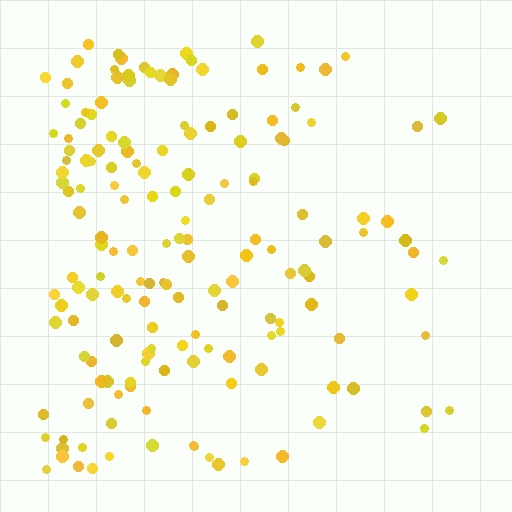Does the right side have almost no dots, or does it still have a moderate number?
Still a moderate number, just noticeably fewer than the left.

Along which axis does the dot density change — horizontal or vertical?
Horizontal.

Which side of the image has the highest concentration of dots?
The left.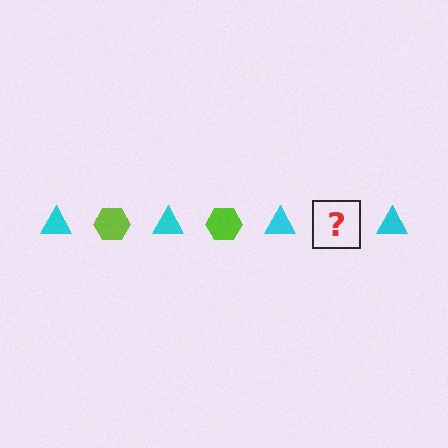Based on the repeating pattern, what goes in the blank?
The blank should be a lime hexagon.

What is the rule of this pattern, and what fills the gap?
The rule is that the pattern alternates between cyan triangle and lime hexagon. The gap should be filled with a lime hexagon.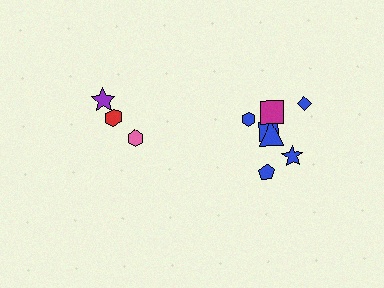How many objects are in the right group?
There are 7 objects.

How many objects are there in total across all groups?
There are 10 objects.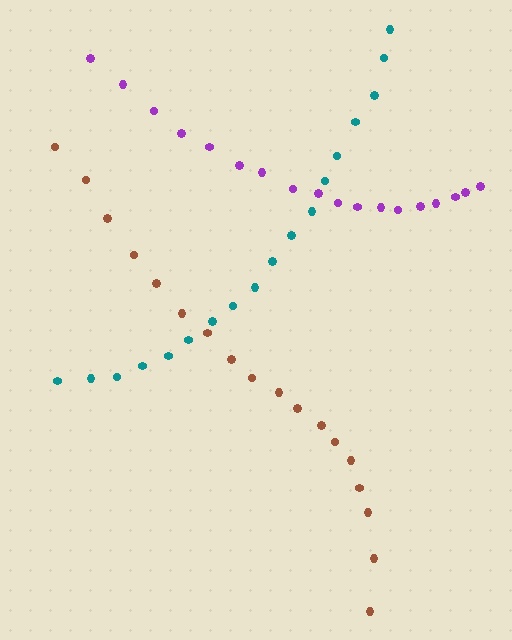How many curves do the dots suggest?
There are 3 distinct paths.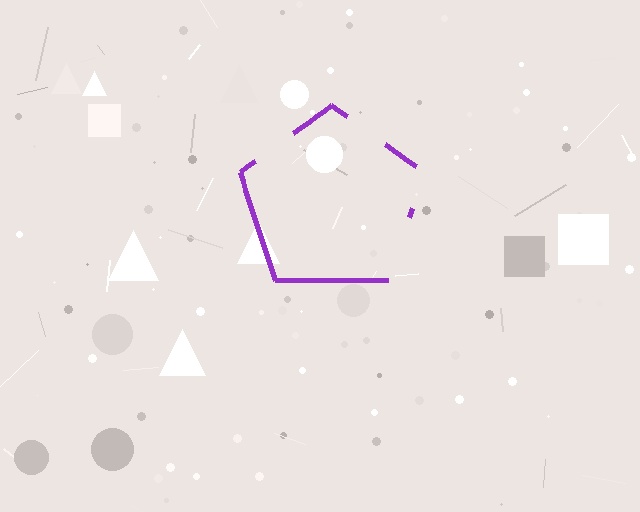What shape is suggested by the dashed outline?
The dashed outline suggests a pentagon.